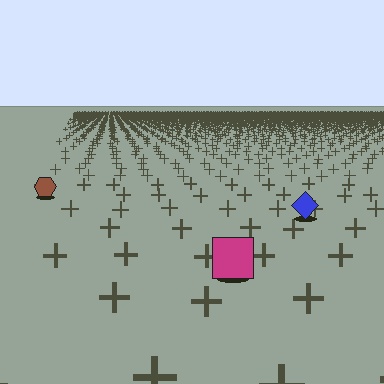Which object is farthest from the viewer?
The brown hexagon is farthest from the viewer. It appears smaller and the ground texture around it is denser.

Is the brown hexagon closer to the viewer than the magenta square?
No. The magenta square is closer — you can tell from the texture gradient: the ground texture is coarser near it.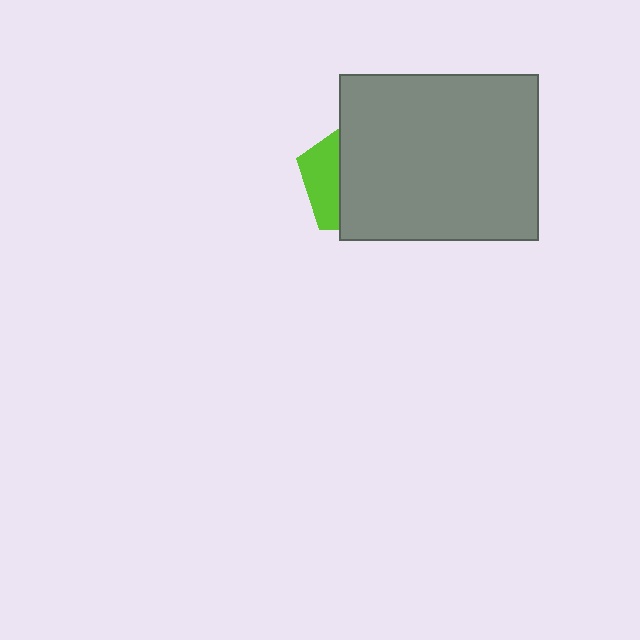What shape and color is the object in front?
The object in front is a gray rectangle.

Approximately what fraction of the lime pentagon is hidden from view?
Roughly 70% of the lime pentagon is hidden behind the gray rectangle.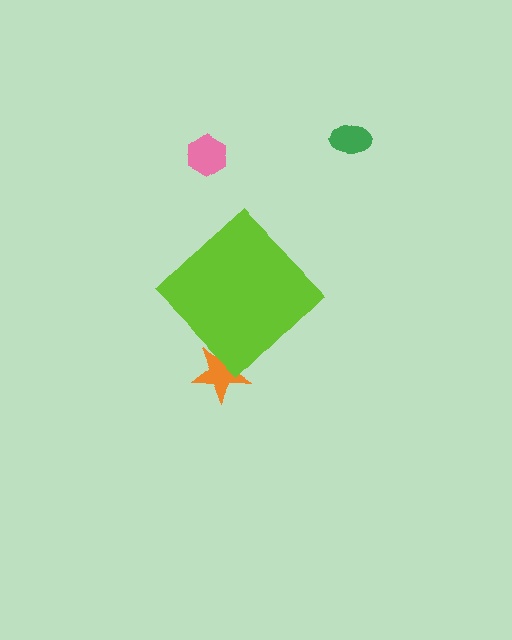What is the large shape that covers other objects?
A lime diamond.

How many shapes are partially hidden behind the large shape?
1 shape is partially hidden.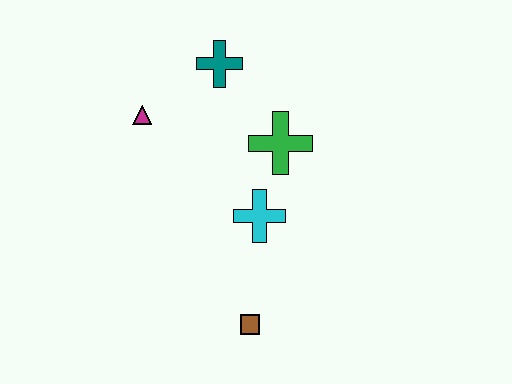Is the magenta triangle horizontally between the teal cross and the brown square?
No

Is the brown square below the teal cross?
Yes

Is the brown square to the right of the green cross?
No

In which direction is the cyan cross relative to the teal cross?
The cyan cross is below the teal cross.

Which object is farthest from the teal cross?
The brown square is farthest from the teal cross.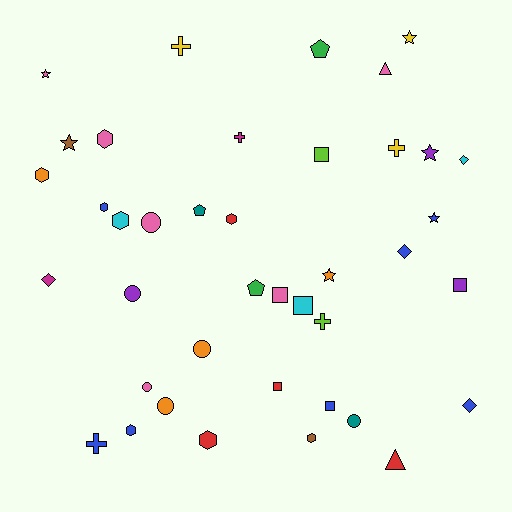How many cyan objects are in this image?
There are 3 cyan objects.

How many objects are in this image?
There are 40 objects.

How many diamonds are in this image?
There are 4 diamonds.